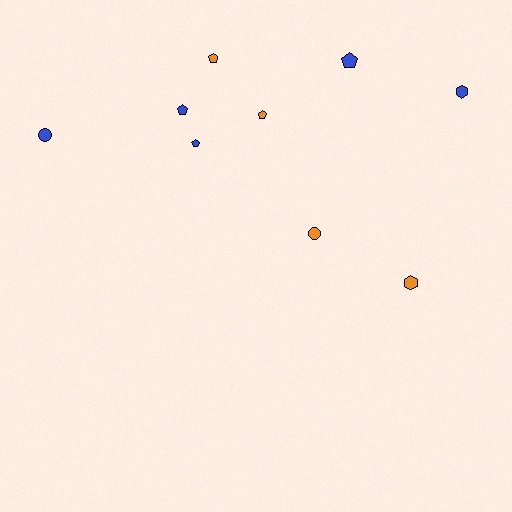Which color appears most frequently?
Blue, with 5 objects.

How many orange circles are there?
There is 1 orange circle.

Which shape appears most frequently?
Pentagon, with 5 objects.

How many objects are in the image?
There are 9 objects.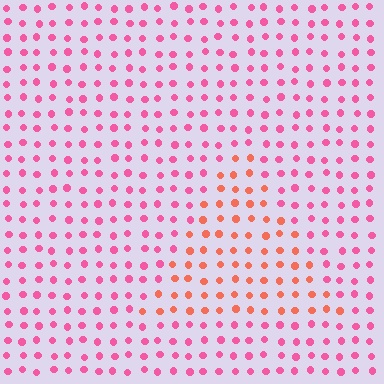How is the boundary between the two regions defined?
The boundary is defined purely by a slight shift in hue (about 37 degrees). Spacing, size, and orientation are identical on both sides.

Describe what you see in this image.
The image is filled with small pink elements in a uniform arrangement. A triangle-shaped region is visible where the elements are tinted to a slightly different hue, forming a subtle color boundary.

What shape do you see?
I see a triangle.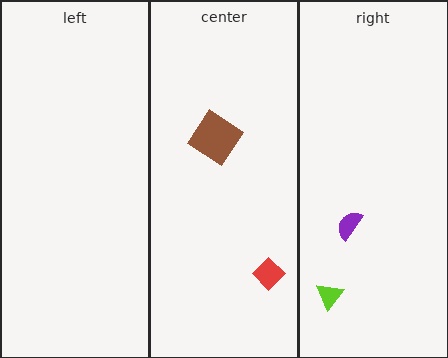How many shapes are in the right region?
2.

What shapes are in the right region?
The lime triangle, the purple semicircle.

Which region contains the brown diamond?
The center region.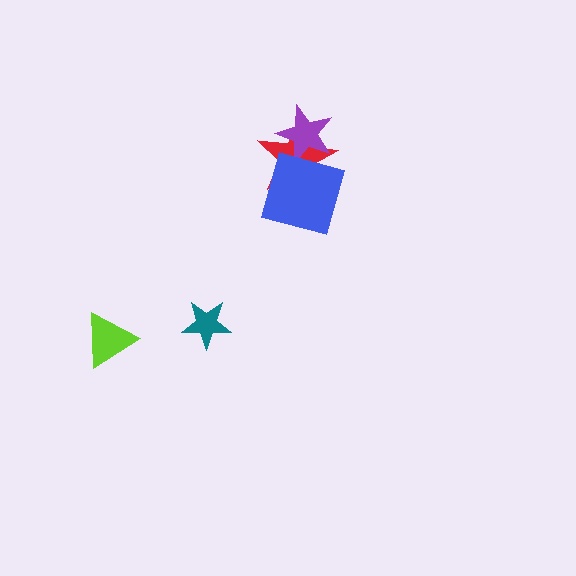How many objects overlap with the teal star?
0 objects overlap with the teal star.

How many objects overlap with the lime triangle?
0 objects overlap with the lime triangle.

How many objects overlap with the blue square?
1 object overlaps with the blue square.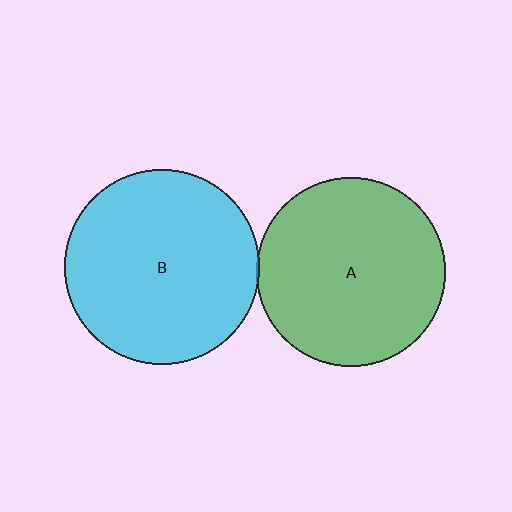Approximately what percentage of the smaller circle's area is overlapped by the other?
Approximately 5%.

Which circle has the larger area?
Circle B (cyan).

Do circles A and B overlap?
Yes.